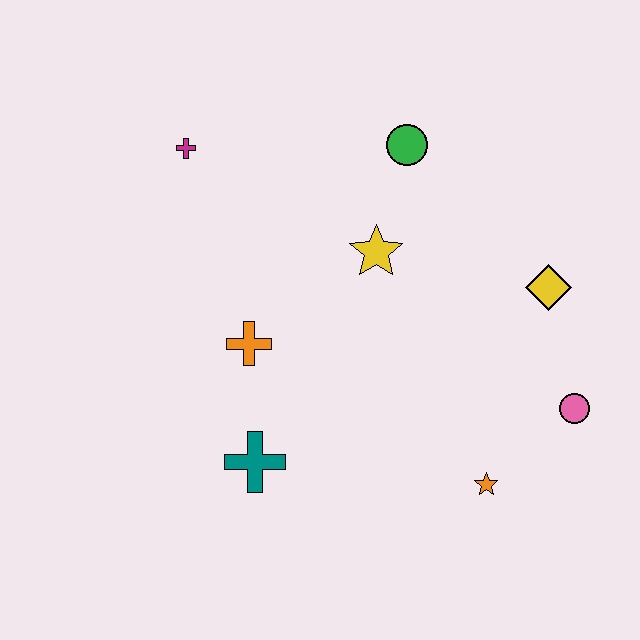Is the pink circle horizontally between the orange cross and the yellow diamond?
No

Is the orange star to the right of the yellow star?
Yes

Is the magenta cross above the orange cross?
Yes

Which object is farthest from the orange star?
The magenta cross is farthest from the orange star.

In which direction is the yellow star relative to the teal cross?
The yellow star is above the teal cross.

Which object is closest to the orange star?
The pink circle is closest to the orange star.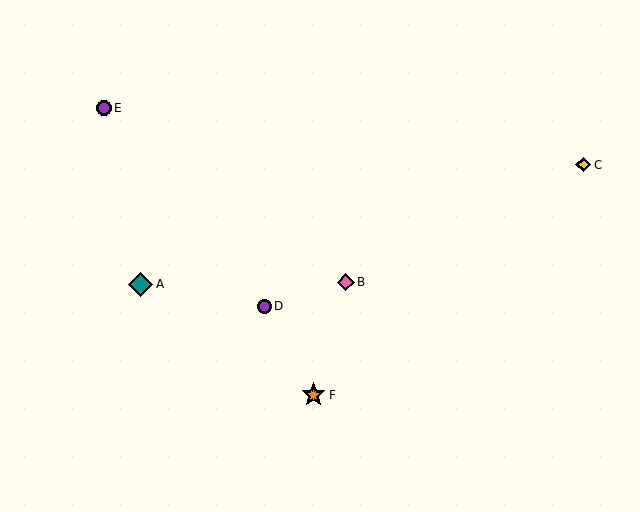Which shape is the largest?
The teal diamond (labeled A) is the largest.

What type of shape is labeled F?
Shape F is an orange star.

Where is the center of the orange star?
The center of the orange star is at (314, 395).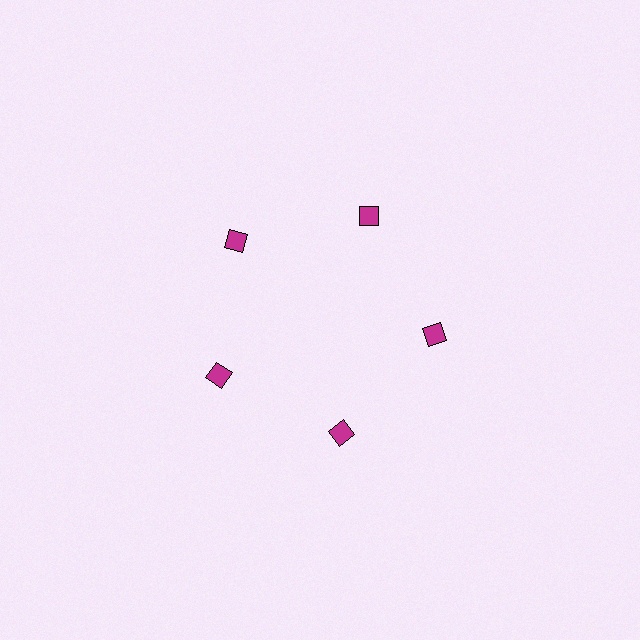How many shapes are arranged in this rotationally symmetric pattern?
There are 5 shapes, arranged in 5 groups of 1.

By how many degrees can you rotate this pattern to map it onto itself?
The pattern maps onto itself every 72 degrees of rotation.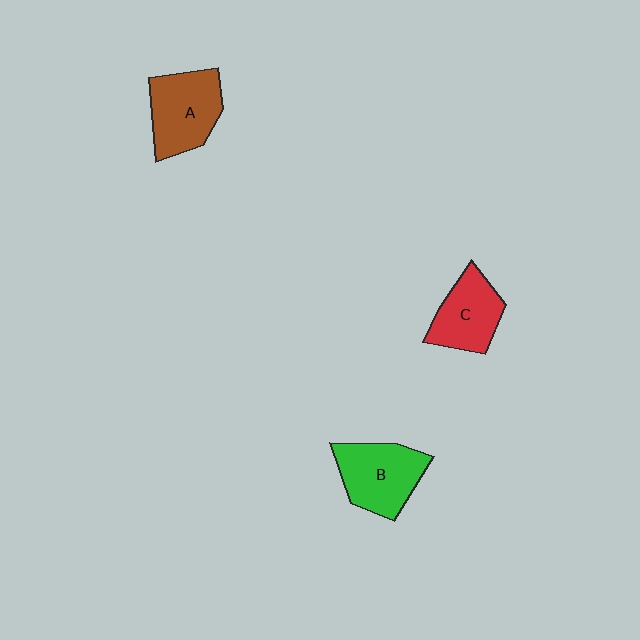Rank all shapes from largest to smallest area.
From largest to smallest: B (green), A (brown), C (red).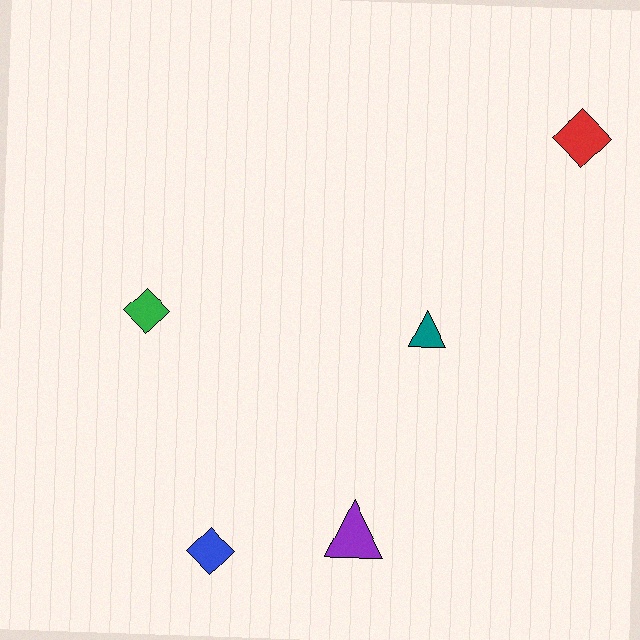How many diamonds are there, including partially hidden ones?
There are 3 diamonds.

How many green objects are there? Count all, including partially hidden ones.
There is 1 green object.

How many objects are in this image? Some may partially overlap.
There are 5 objects.